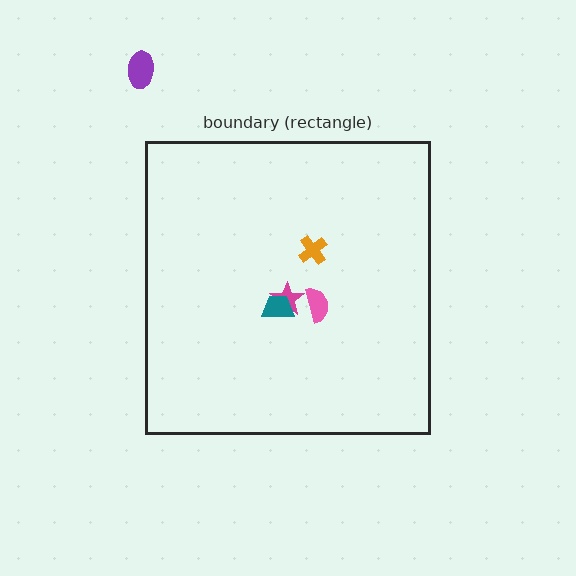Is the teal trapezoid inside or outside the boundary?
Inside.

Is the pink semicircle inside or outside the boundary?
Inside.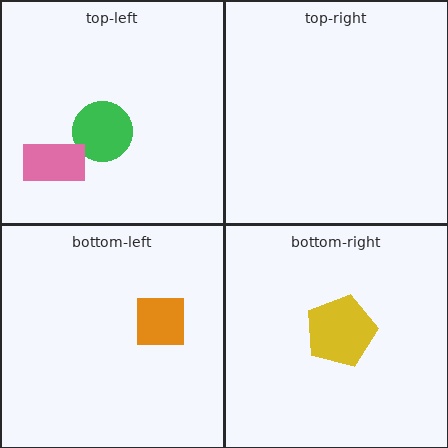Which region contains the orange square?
The bottom-left region.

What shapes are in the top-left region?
The green circle, the pink rectangle.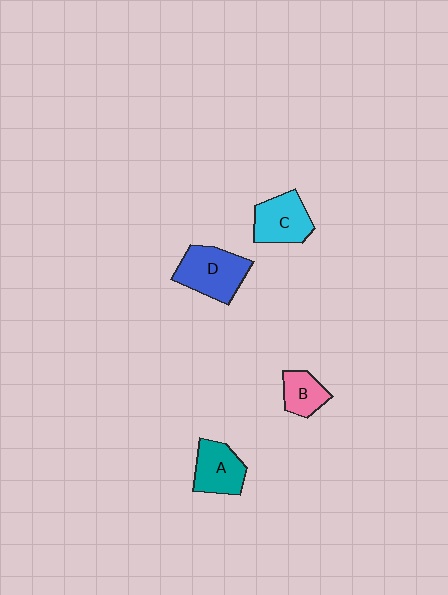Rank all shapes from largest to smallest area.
From largest to smallest: D (blue), C (cyan), A (teal), B (pink).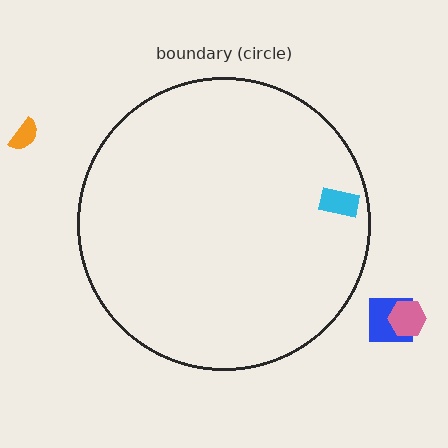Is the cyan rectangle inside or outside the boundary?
Inside.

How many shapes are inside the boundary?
1 inside, 3 outside.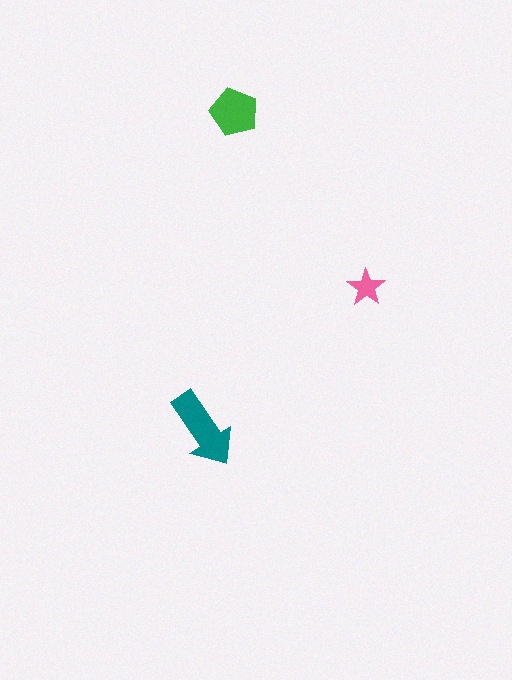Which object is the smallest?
The pink star.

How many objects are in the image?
There are 3 objects in the image.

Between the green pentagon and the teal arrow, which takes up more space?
The teal arrow.